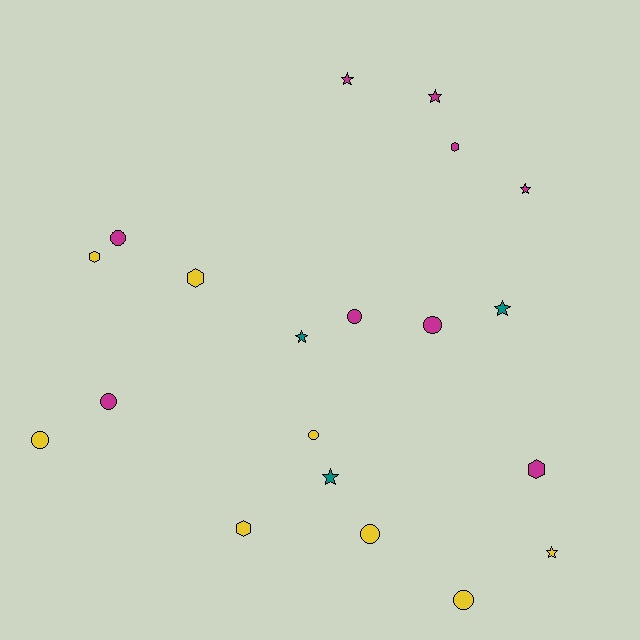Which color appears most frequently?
Magenta, with 9 objects.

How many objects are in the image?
There are 20 objects.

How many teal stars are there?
There are 3 teal stars.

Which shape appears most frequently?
Circle, with 8 objects.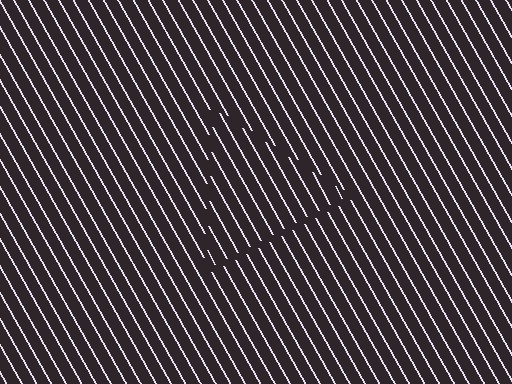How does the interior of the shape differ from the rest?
The interior of the shape contains the same grating, shifted by half a period — the contour is defined by the phase discontinuity where line-ends from the inner and outer gratings abut.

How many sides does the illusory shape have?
3 sides — the line-ends trace a triangle.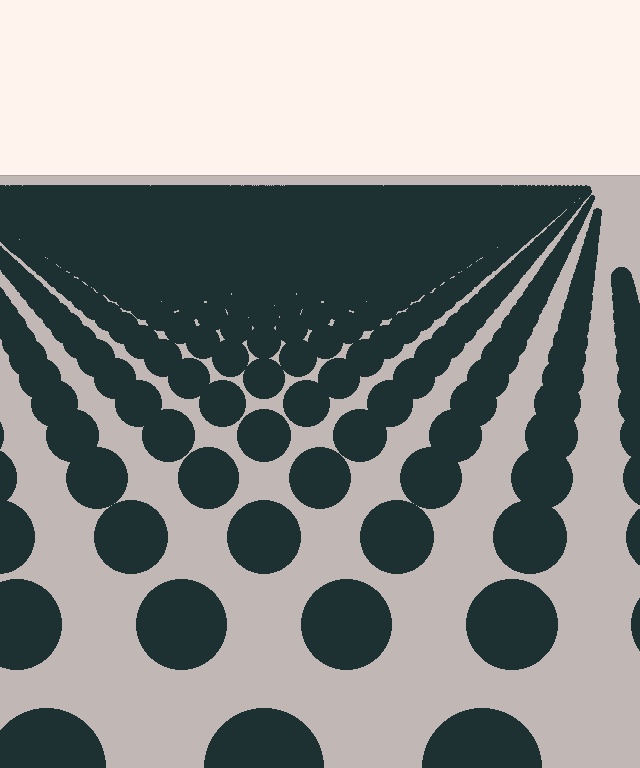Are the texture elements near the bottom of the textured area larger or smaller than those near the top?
Larger. Near the bottom, elements are closer to the viewer and appear at a bigger on-screen size.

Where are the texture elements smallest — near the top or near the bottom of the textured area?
Near the top.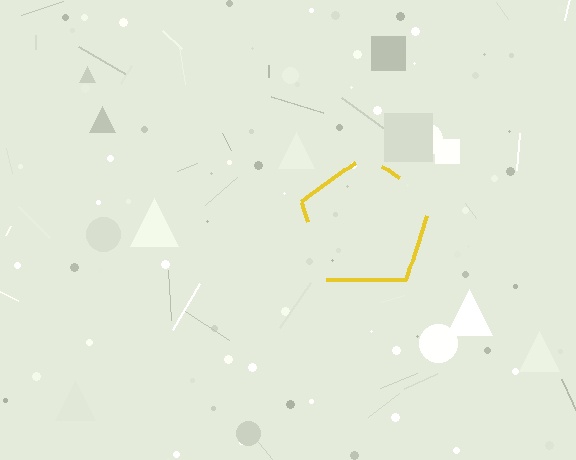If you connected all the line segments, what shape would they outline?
They would outline a pentagon.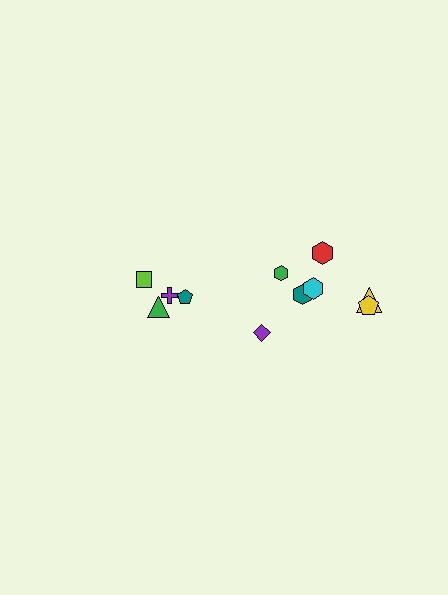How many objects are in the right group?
There are 7 objects.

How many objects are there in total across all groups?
There are 11 objects.